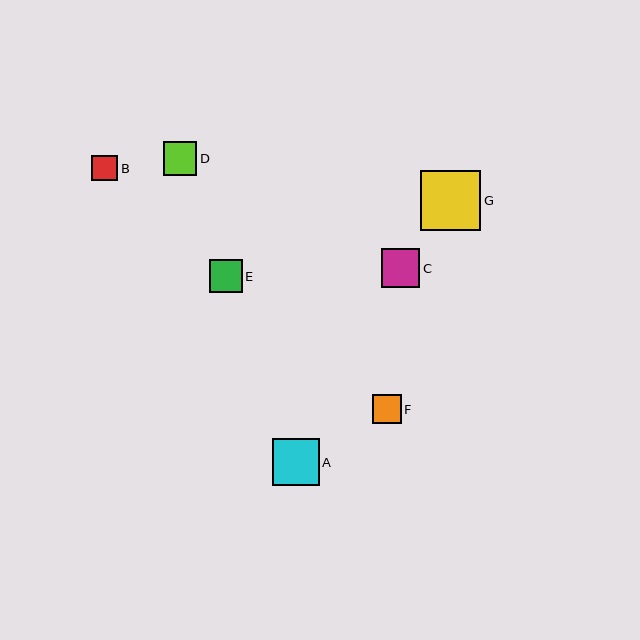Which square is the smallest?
Square B is the smallest with a size of approximately 26 pixels.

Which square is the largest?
Square G is the largest with a size of approximately 60 pixels.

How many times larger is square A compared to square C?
Square A is approximately 1.2 times the size of square C.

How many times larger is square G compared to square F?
Square G is approximately 2.1 times the size of square F.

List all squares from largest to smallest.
From largest to smallest: G, A, C, D, E, F, B.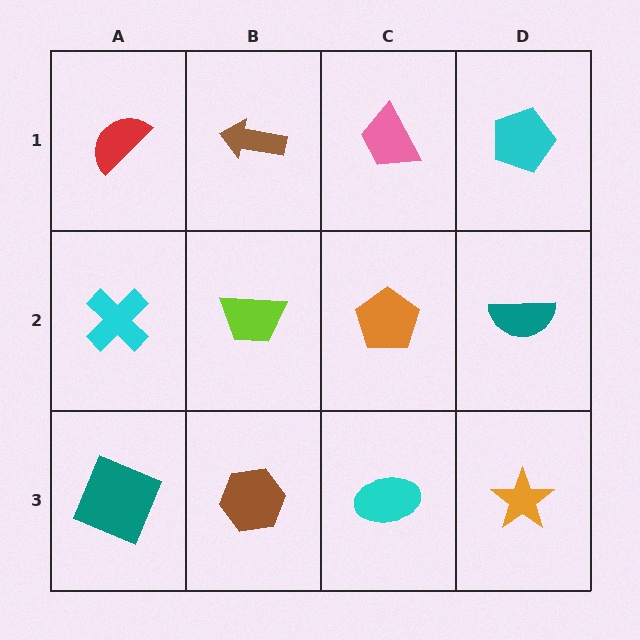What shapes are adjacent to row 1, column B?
A lime trapezoid (row 2, column B), a red semicircle (row 1, column A), a pink trapezoid (row 1, column C).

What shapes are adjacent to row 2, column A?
A red semicircle (row 1, column A), a teal square (row 3, column A), a lime trapezoid (row 2, column B).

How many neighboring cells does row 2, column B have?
4.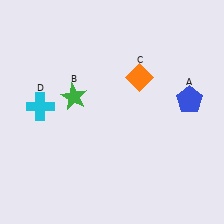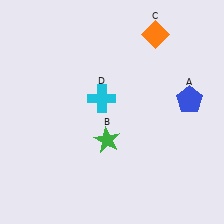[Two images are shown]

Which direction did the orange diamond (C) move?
The orange diamond (C) moved up.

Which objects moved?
The objects that moved are: the green star (B), the orange diamond (C), the cyan cross (D).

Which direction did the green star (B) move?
The green star (B) moved down.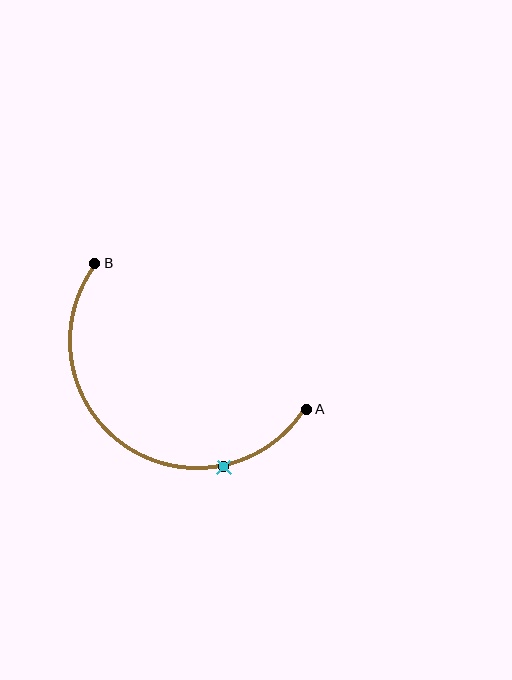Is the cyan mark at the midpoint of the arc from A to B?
No. The cyan mark lies on the arc but is closer to endpoint A. The arc midpoint would be at the point on the curve equidistant along the arc from both A and B.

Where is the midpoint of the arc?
The arc midpoint is the point on the curve farthest from the straight line joining A and B. It sits below and to the left of that line.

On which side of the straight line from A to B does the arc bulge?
The arc bulges below and to the left of the straight line connecting A and B.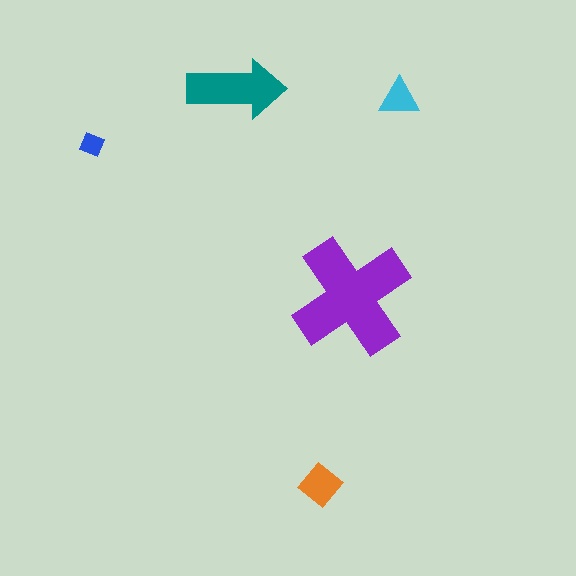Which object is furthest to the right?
The cyan triangle is rightmost.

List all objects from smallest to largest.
The blue diamond, the cyan triangle, the orange diamond, the teal arrow, the purple cross.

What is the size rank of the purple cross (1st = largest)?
1st.